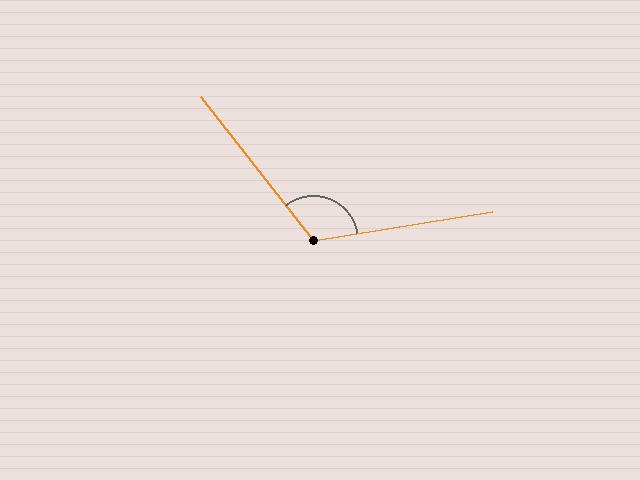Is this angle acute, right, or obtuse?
It is obtuse.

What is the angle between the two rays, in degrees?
Approximately 119 degrees.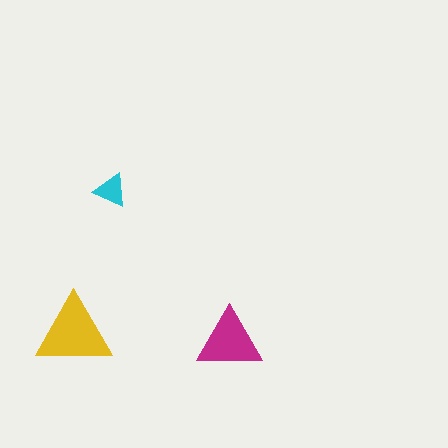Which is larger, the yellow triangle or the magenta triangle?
The yellow one.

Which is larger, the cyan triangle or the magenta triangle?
The magenta one.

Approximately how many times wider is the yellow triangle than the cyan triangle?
About 2 times wider.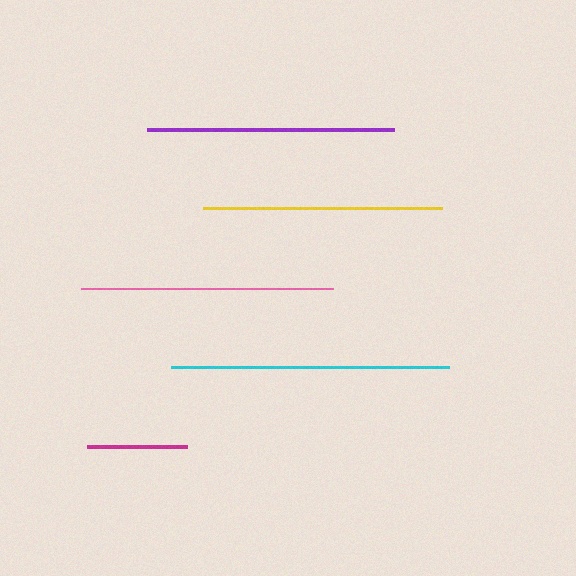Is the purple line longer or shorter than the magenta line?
The purple line is longer than the magenta line.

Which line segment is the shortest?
The magenta line is the shortest at approximately 100 pixels.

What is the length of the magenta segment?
The magenta segment is approximately 100 pixels long.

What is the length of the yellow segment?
The yellow segment is approximately 239 pixels long.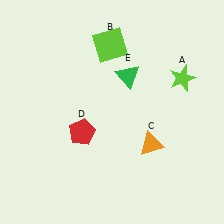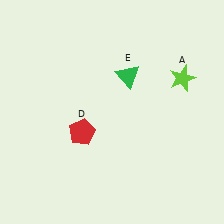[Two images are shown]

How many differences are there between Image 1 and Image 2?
There are 2 differences between the two images.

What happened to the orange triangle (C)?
The orange triangle (C) was removed in Image 2. It was in the bottom-right area of Image 1.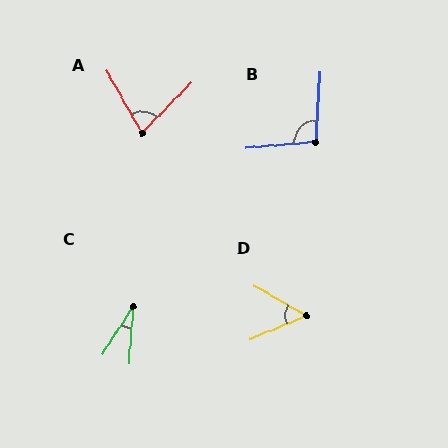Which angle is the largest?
B, at approximately 98 degrees.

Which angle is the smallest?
C, at approximately 28 degrees.